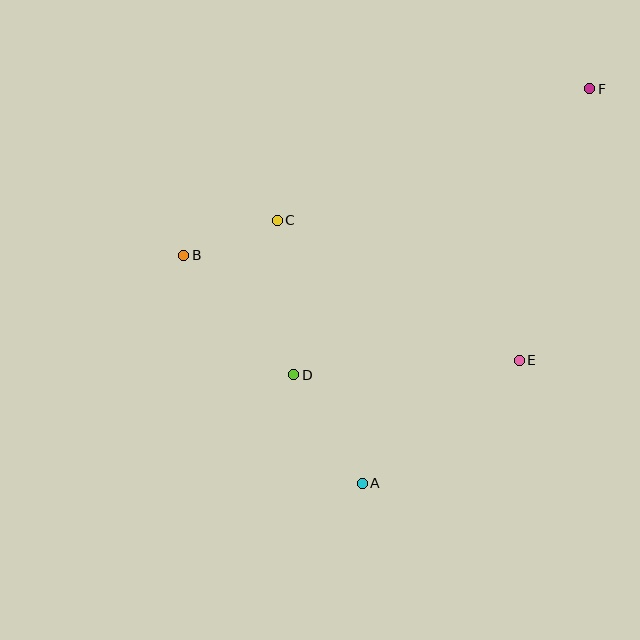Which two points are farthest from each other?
Points A and F are farthest from each other.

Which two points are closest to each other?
Points B and C are closest to each other.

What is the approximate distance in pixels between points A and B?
The distance between A and B is approximately 289 pixels.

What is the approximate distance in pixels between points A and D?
The distance between A and D is approximately 128 pixels.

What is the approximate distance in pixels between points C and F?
The distance between C and F is approximately 339 pixels.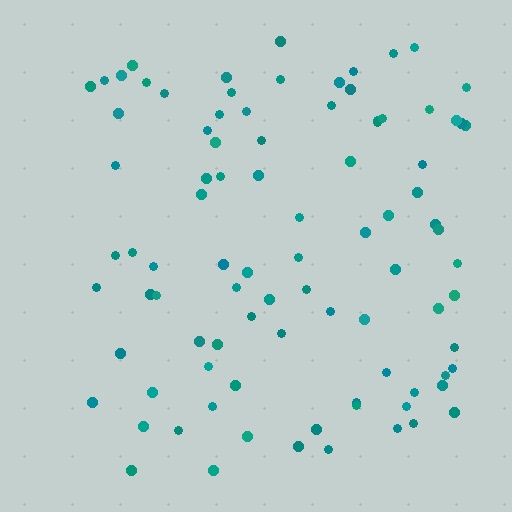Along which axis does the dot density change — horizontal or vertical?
Horizontal.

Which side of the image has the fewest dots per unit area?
The left.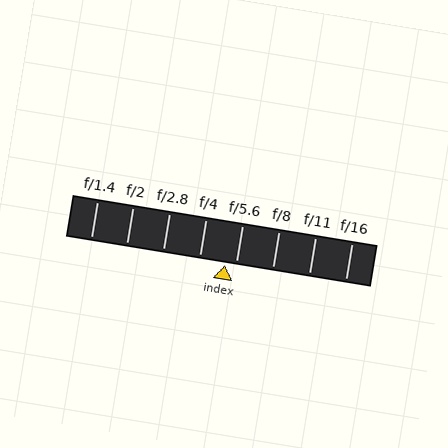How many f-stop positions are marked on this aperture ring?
There are 8 f-stop positions marked.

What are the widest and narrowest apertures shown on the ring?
The widest aperture shown is f/1.4 and the narrowest is f/16.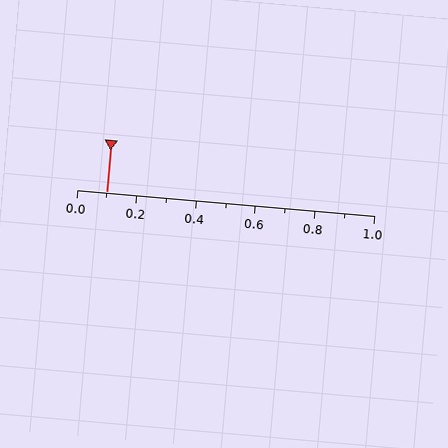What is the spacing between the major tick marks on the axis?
The major ticks are spaced 0.2 apart.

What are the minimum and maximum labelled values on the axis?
The axis runs from 0.0 to 1.0.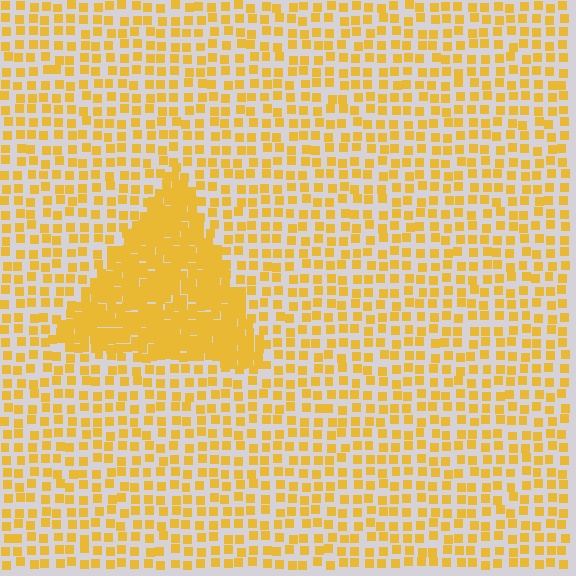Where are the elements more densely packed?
The elements are more densely packed inside the triangle boundary.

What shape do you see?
I see a triangle.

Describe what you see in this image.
The image contains small yellow elements arranged at two different densities. A triangle-shaped region is visible where the elements are more densely packed than the surrounding area.